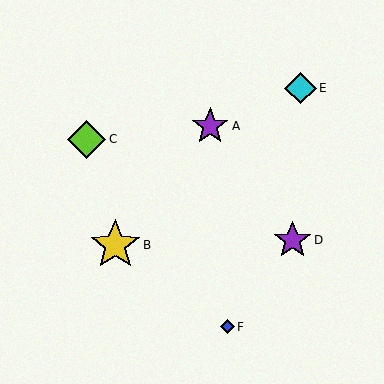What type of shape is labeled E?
Shape E is a cyan diamond.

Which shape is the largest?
The yellow star (labeled B) is the largest.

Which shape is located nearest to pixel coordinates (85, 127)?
The lime diamond (labeled C) at (87, 139) is nearest to that location.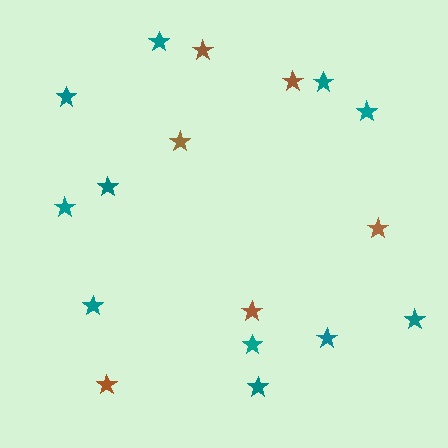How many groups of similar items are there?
There are 2 groups: one group of teal stars (11) and one group of brown stars (6).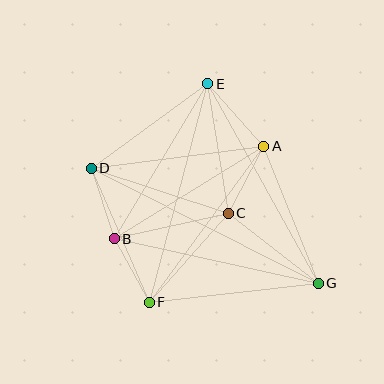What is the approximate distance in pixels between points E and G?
The distance between E and G is approximately 228 pixels.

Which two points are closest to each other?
Points B and F are closest to each other.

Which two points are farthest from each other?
Points D and G are farthest from each other.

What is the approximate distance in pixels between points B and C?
The distance between B and C is approximately 117 pixels.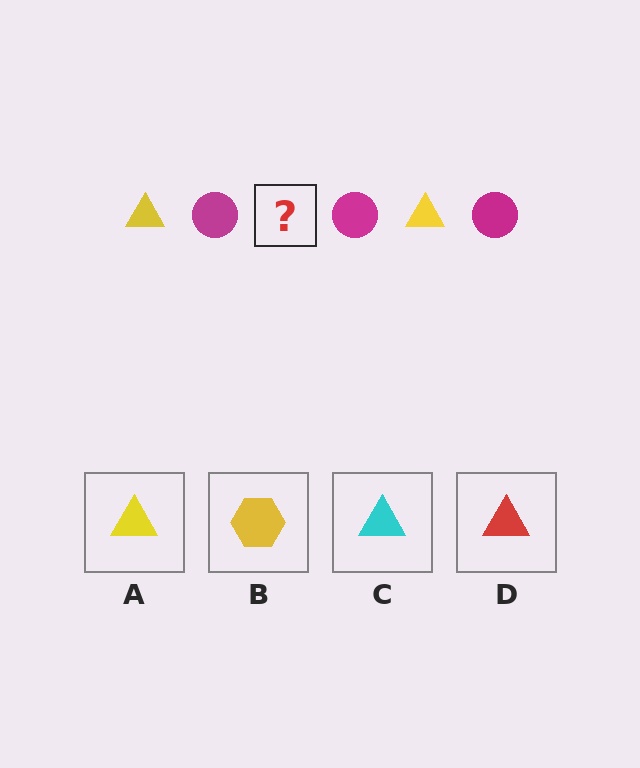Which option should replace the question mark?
Option A.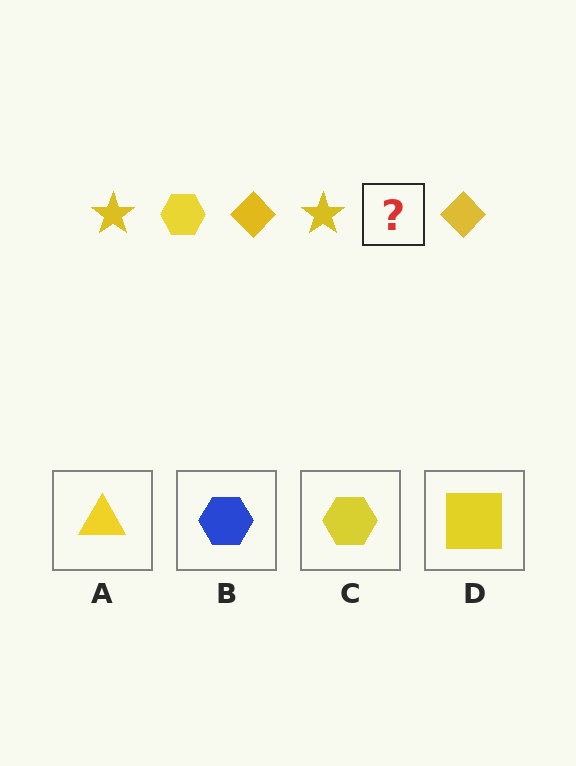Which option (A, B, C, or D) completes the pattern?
C.